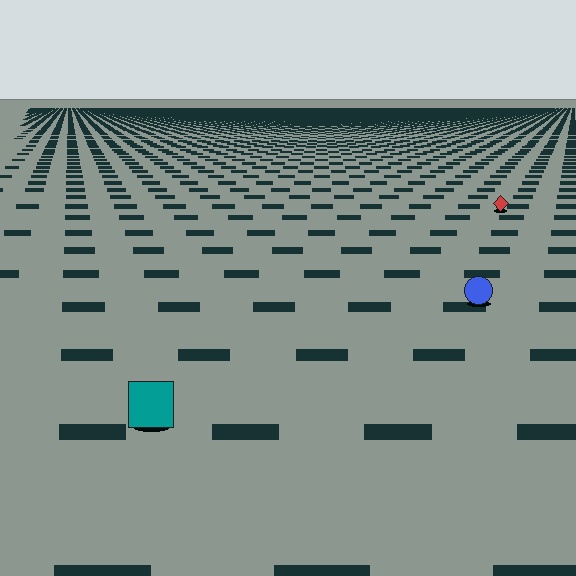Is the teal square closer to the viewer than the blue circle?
Yes. The teal square is closer — you can tell from the texture gradient: the ground texture is coarser near it.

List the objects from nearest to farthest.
From nearest to farthest: the teal square, the blue circle, the red diamond.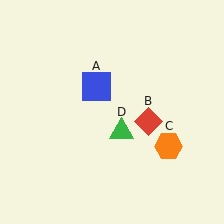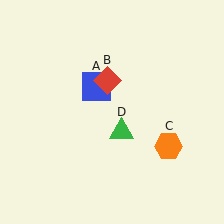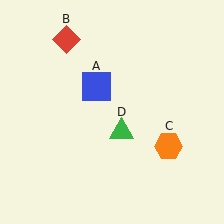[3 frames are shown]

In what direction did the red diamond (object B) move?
The red diamond (object B) moved up and to the left.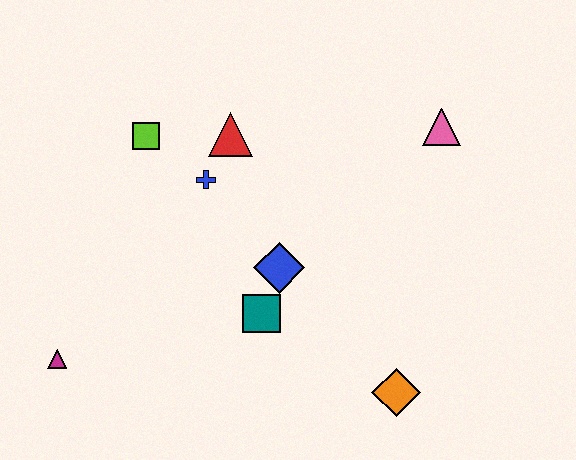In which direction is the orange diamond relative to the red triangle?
The orange diamond is below the red triangle.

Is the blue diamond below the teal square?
No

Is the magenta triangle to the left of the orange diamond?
Yes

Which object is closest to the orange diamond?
The teal square is closest to the orange diamond.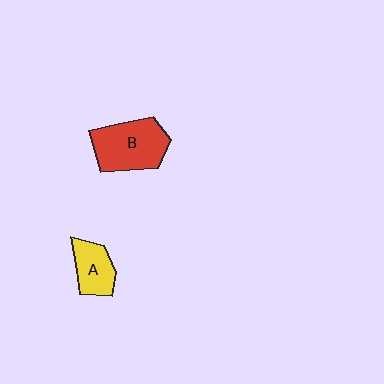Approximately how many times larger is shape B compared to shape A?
Approximately 1.7 times.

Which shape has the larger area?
Shape B (red).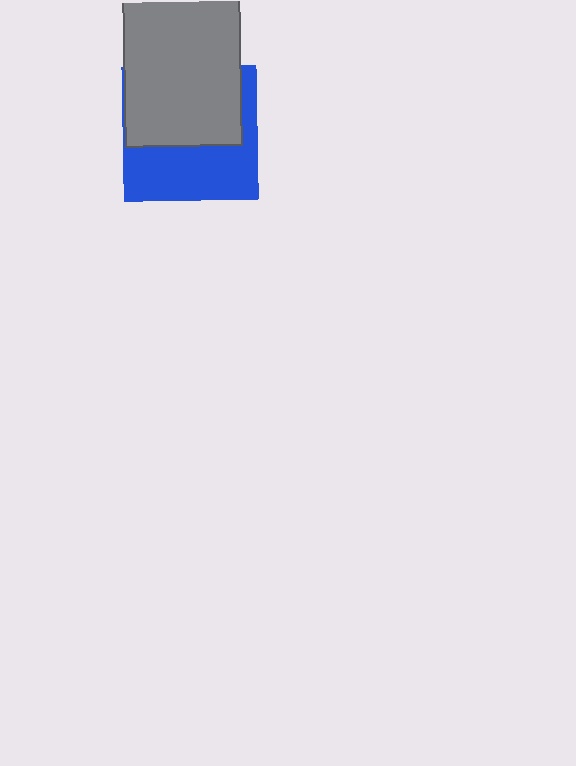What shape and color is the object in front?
The object in front is a gray rectangle.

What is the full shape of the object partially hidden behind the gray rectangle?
The partially hidden object is a blue square.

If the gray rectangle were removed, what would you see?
You would see the complete blue square.